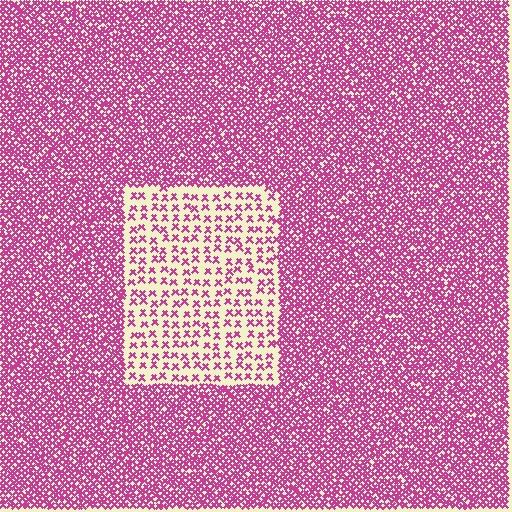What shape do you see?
I see a rectangle.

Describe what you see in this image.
The image contains small magenta elements arranged at two different densities. A rectangle-shaped region is visible where the elements are less densely packed than the surrounding area.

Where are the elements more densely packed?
The elements are more densely packed outside the rectangle boundary.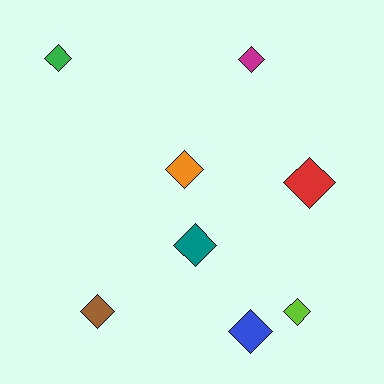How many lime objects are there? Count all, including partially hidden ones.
There is 1 lime object.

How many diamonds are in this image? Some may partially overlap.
There are 8 diamonds.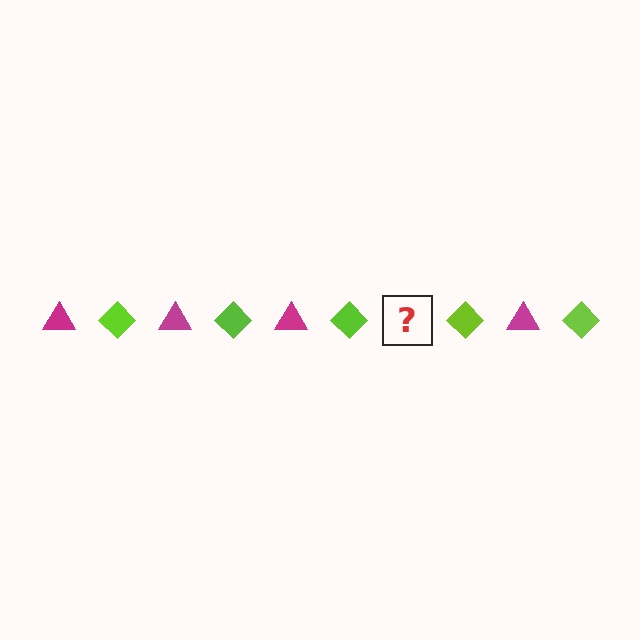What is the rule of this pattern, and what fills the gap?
The rule is that the pattern alternates between magenta triangle and lime diamond. The gap should be filled with a magenta triangle.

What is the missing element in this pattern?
The missing element is a magenta triangle.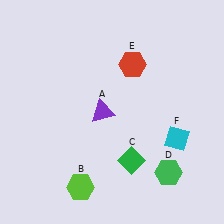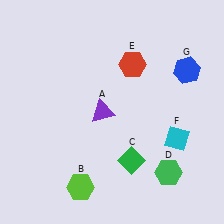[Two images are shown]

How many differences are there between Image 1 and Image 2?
There is 1 difference between the two images.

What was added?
A blue hexagon (G) was added in Image 2.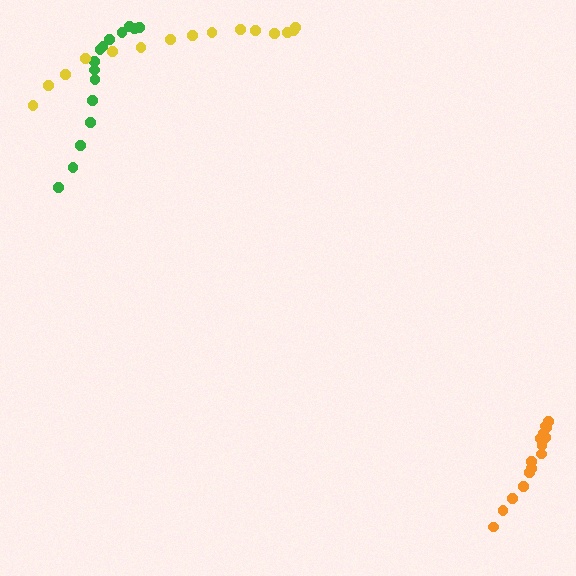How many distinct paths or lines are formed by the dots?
There are 3 distinct paths.